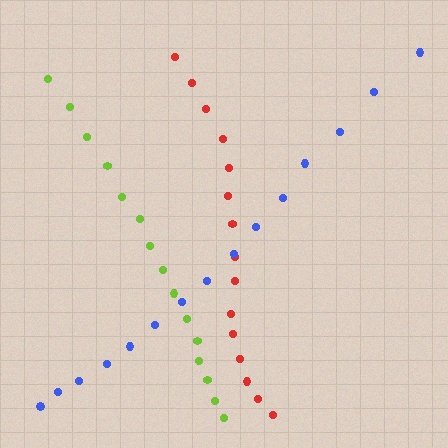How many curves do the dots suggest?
There are 3 distinct paths.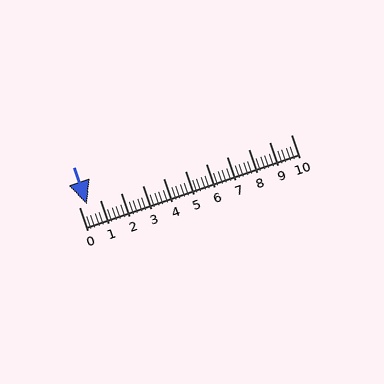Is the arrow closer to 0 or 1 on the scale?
The arrow is closer to 0.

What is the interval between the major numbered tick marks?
The major tick marks are spaced 1 units apart.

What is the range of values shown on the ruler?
The ruler shows values from 0 to 10.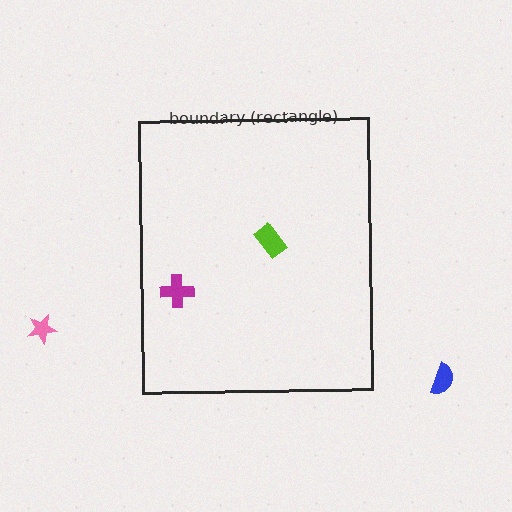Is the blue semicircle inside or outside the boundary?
Outside.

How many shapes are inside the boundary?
2 inside, 2 outside.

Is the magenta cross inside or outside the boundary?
Inside.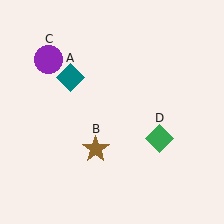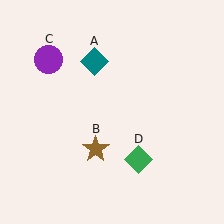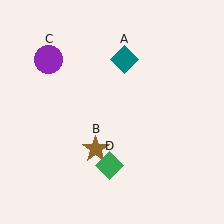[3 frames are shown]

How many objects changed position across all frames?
2 objects changed position: teal diamond (object A), green diamond (object D).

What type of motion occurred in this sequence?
The teal diamond (object A), green diamond (object D) rotated clockwise around the center of the scene.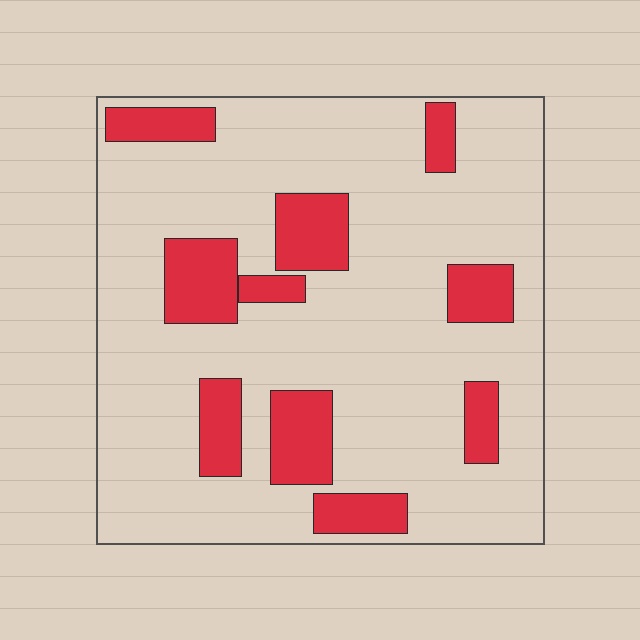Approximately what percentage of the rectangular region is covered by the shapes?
Approximately 20%.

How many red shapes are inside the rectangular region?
10.